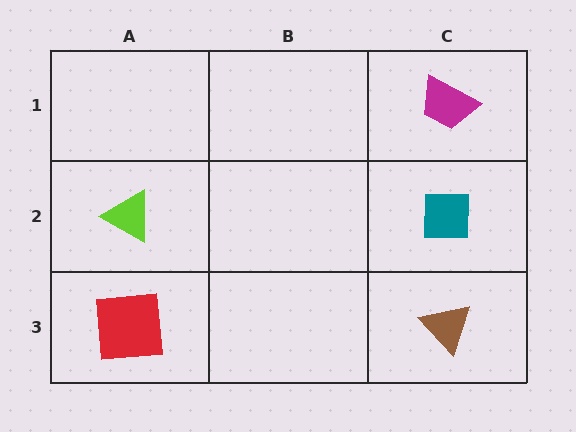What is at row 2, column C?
A teal square.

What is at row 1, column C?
A magenta trapezoid.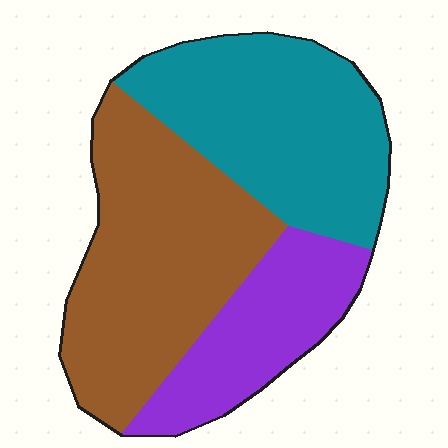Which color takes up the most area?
Brown, at roughly 40%.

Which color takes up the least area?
Purple, at roughly 20%.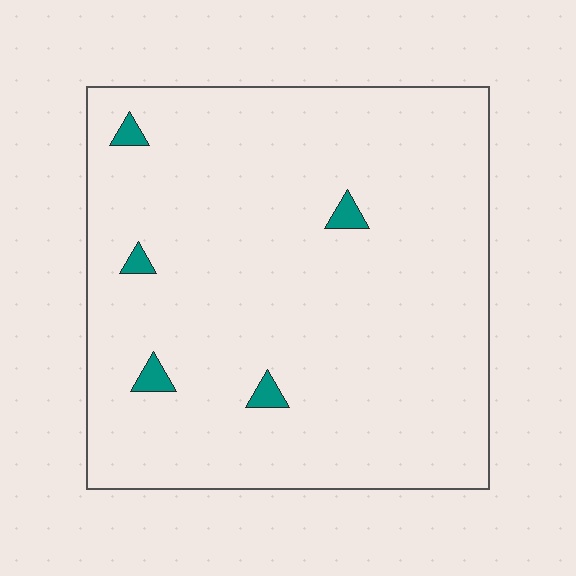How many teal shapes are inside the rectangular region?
5.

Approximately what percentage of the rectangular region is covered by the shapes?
Approximately 5%.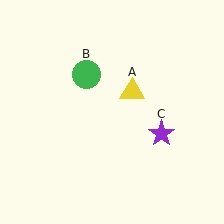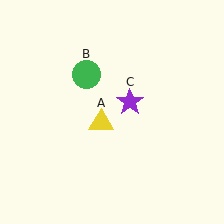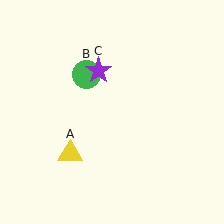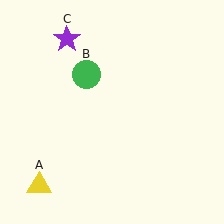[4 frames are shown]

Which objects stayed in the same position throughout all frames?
Green circle (object B) remained stationary.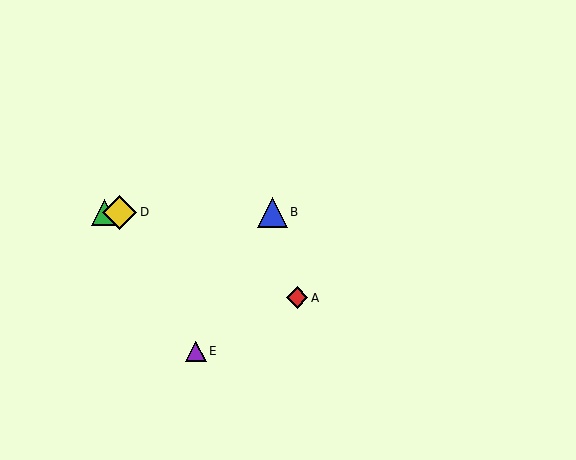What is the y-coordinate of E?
Object E is at y≈351.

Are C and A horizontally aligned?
No, C is at y≈212 and A is at y≈298.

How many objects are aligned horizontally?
3 objects (B, C, D) are aligned horizontally.